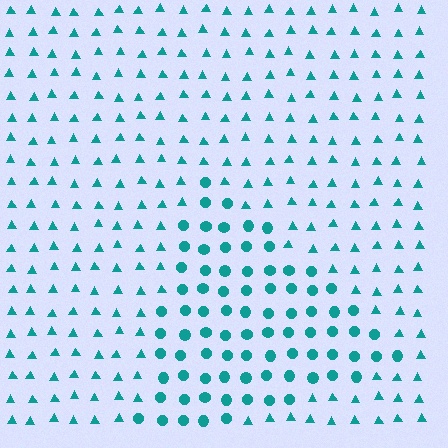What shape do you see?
I see a triangle.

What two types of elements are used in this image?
The image uses circles inside the triangle region and triangles outside it.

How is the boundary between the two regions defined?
The boundary is defined by a change in element shape: circles inside vs. triangles outside. All elements share the same color and spacing.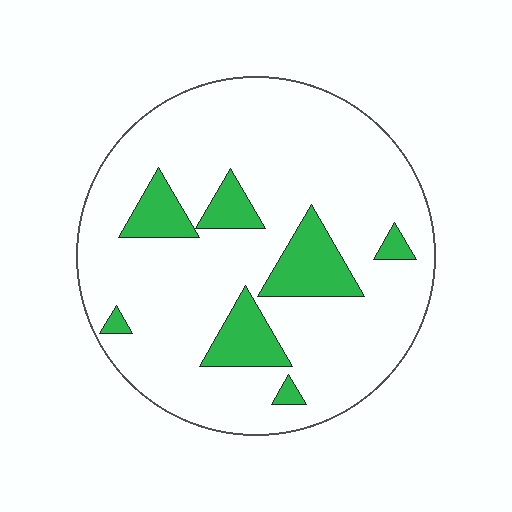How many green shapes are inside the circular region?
7.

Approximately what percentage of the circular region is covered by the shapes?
Approximately 15%.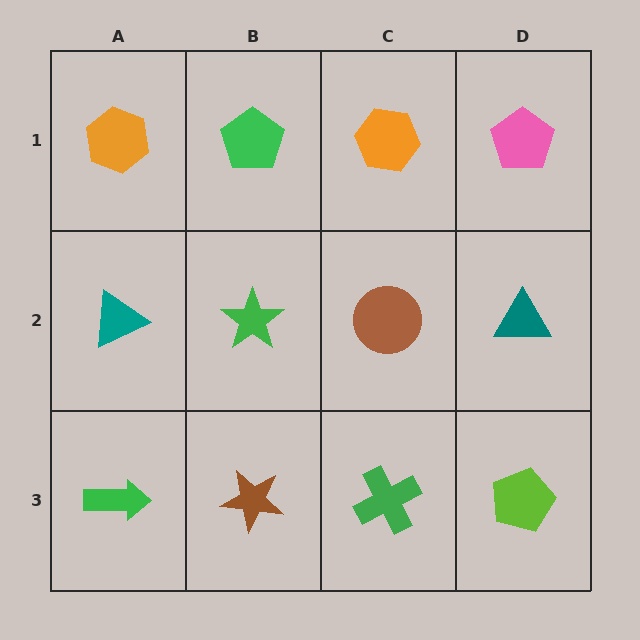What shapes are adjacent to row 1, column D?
A teal triangle (row 2, column D), an orange hexagon (row 1, column C).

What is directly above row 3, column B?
A green star.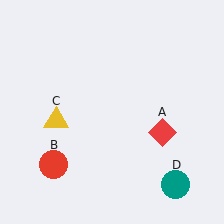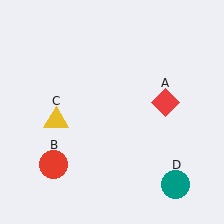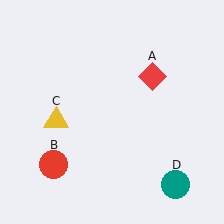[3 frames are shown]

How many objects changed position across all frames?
1 object changed position: red diamond (object A).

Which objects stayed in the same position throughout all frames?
Red circle (object B) and yellow triangle (object C) and teal circle (object D) remained stationary.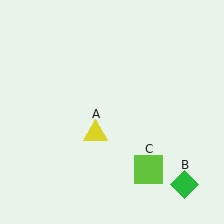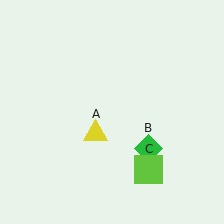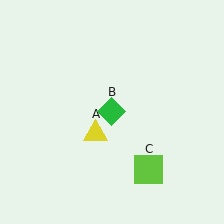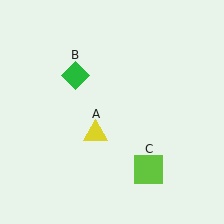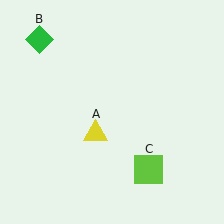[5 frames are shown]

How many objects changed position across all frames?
1 object changed position: green diamond (object B).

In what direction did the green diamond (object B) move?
The green diamond (object B) moved up and to the left.